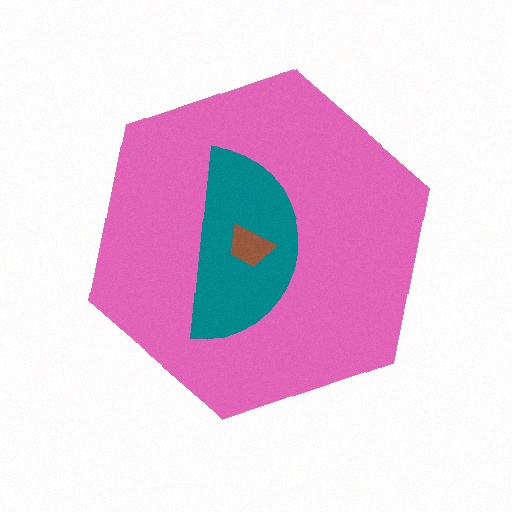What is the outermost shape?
The pink hexagon.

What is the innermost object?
The brown trapezoid.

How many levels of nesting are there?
3.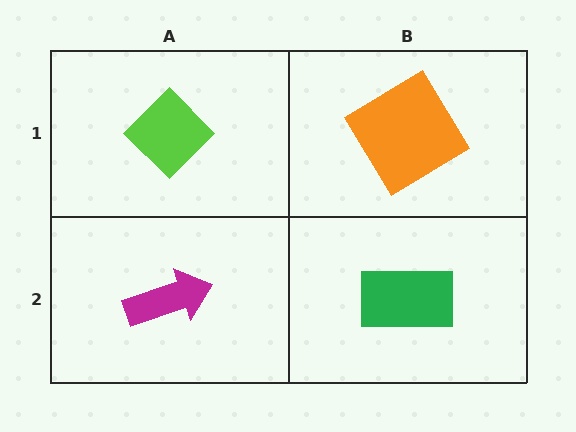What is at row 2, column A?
A magenta arrow.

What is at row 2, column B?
A green rectangle.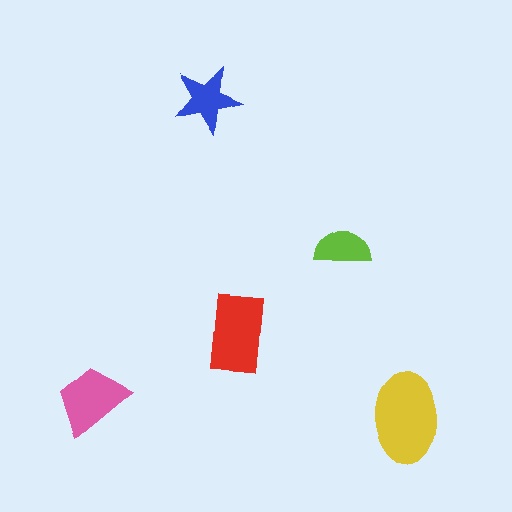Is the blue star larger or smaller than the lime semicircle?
Larger.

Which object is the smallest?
The lime semicircle.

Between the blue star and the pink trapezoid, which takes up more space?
The pink trapezoid.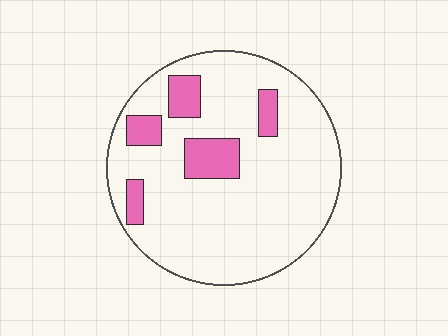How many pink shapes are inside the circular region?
5.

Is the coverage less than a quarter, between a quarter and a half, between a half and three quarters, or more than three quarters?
Less than a quarter.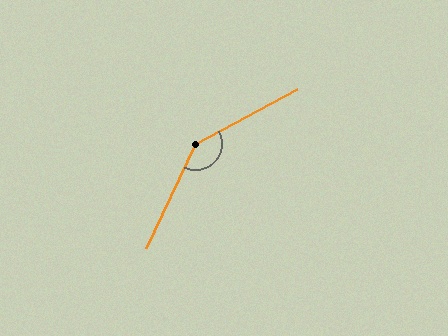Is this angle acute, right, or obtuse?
It is obtuse.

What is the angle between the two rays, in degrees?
Approximately 143 degrees.